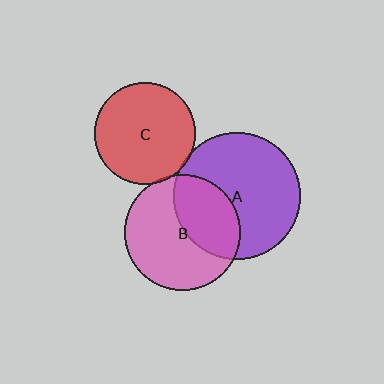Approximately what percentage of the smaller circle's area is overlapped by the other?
Approximately 5%.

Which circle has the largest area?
Circle A (purple).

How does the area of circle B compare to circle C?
Approximately 1.3 times.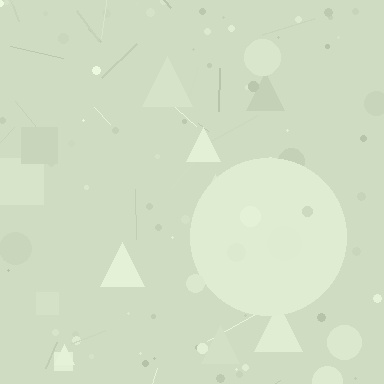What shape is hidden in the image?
A circle is hidden in the image.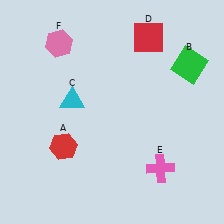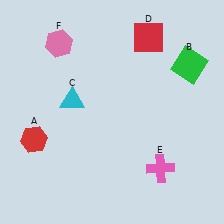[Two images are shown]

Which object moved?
The red hexagon (A) moved left.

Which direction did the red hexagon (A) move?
The red hexagon (A) moved left.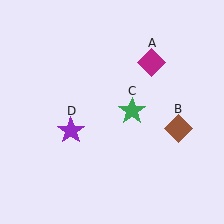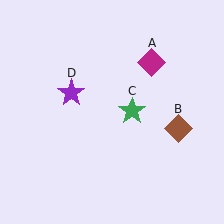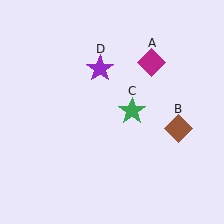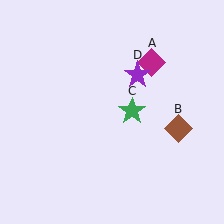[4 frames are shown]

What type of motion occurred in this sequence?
The purple star (object D) rotated clockwise around the center of the scene.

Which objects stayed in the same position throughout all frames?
Magenta diamond (object A) and brown diamond (object B) and green star (object C) remained stationary.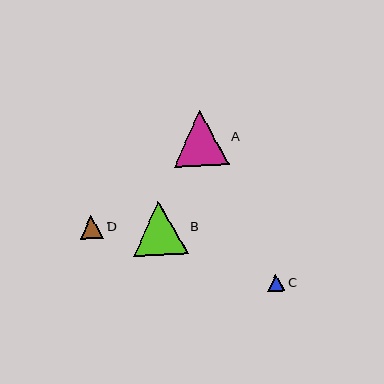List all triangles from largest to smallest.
From largest to smallest: A, B, D, C.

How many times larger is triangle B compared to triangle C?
Triangle B is approximately 3.2 times the size of triangle C.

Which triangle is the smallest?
Triangle C is the smallest with a size of approximately 17 pixels.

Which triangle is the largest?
Triangle A is the largest with a size of approximately 55 pixels.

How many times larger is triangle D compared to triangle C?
Triangle D is approximately 1.3 times the size of triangle C.